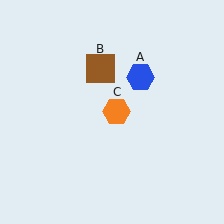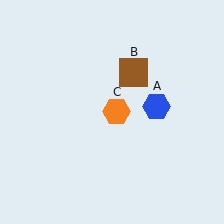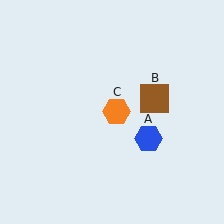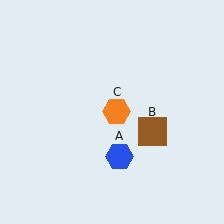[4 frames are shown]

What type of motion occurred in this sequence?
The blue hexagon (object A), brown square (object B) rotated clockwise around the center of the scene.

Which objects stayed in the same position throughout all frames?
Orange hexagon (object C) remained stationary.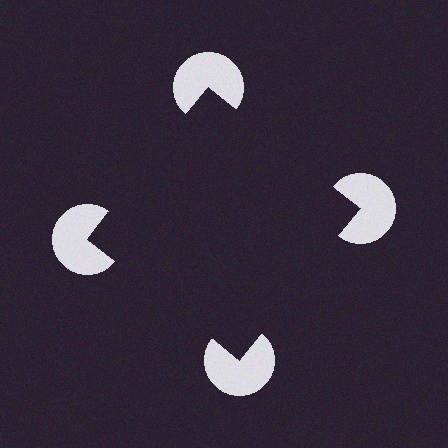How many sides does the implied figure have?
4 sides.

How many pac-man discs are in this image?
There are 4 — one at each vertex of the illusory square.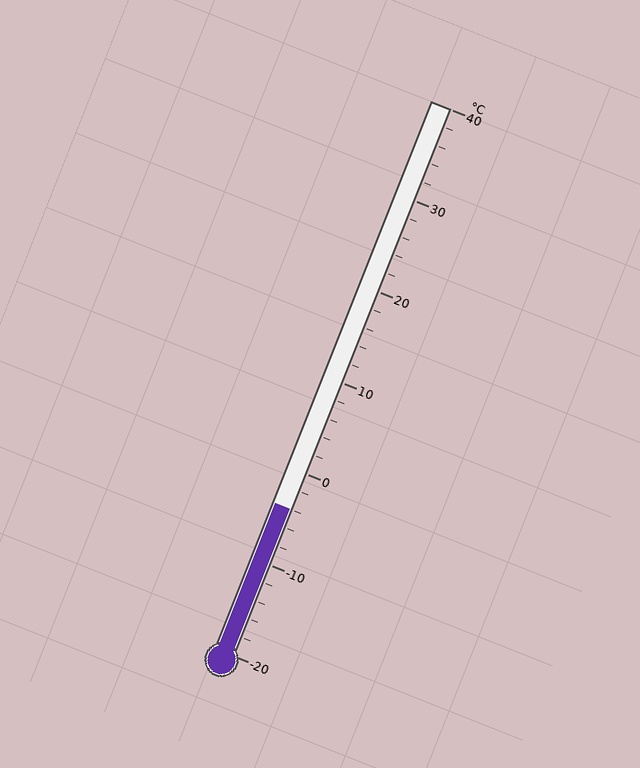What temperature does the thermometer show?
The thermometer shows approximately -4°C.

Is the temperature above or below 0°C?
The temperature is below 0°C.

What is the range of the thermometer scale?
The thermometer scale ranges from -20°C to 40°C.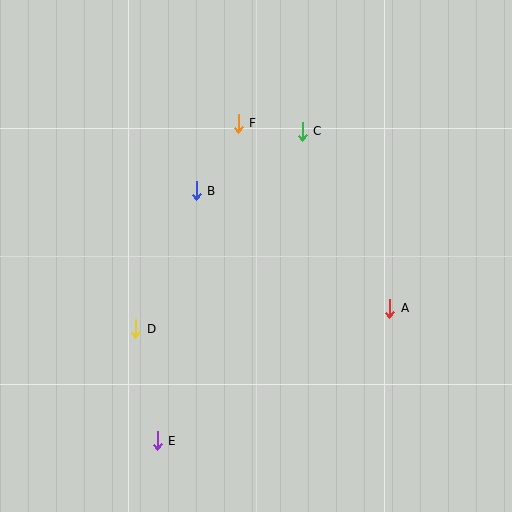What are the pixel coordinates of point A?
Point A is at (390, 308).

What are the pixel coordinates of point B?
Point B is at (196, 191).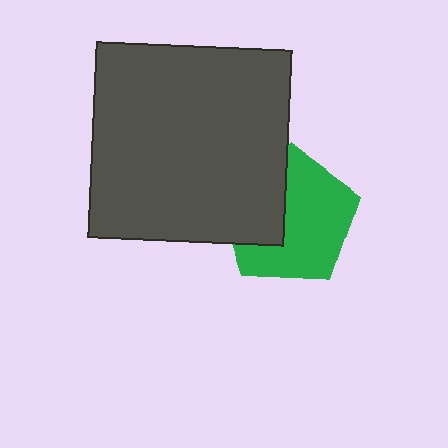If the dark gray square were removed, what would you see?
You would see the complete green pentagon.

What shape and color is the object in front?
The object in front is a dark gray square.